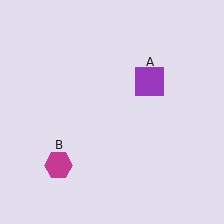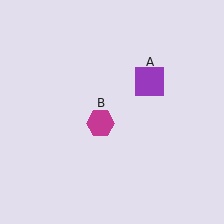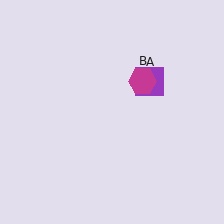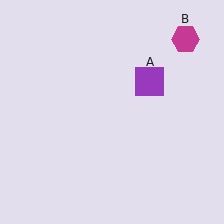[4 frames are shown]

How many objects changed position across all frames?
1 object changed position: magenta hexagon (object B).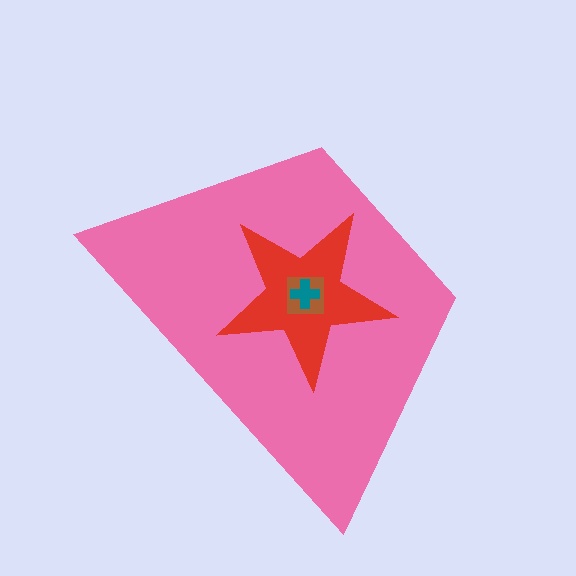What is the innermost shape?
The teal cross.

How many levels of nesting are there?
4.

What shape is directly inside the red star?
The brown square.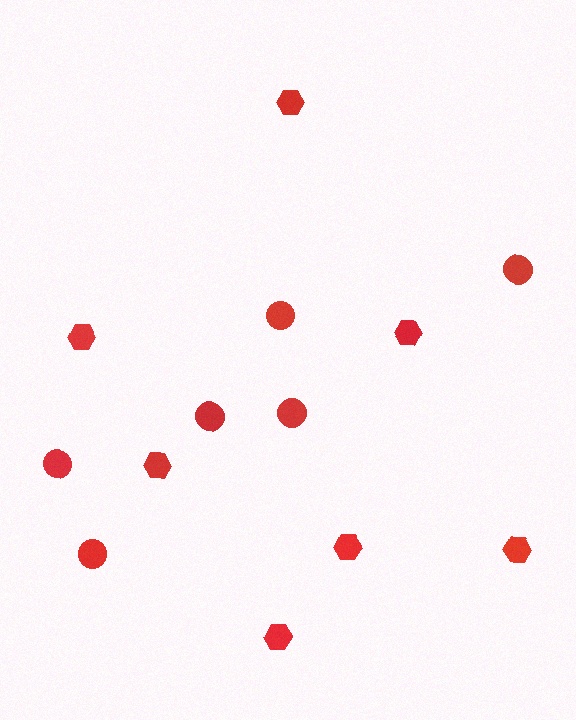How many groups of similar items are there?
There are 2 groups: one group of circles (6) and one group of hexagons (7).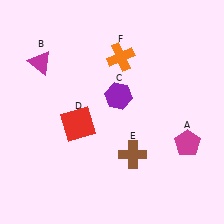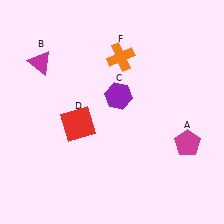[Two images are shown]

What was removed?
The brown cross (E) was removed in Image 2.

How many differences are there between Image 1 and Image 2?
There is 1 difference between the two images.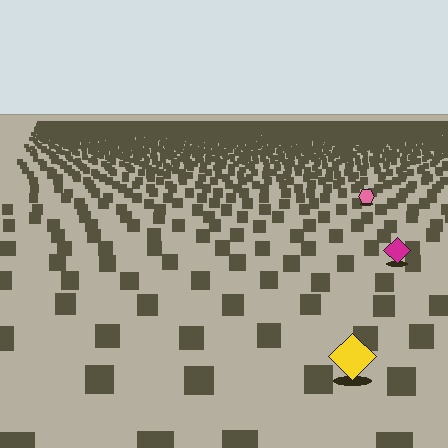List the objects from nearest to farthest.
From nearest to farthest: the yellow diamond, the magenta diamond, the pink hexagon.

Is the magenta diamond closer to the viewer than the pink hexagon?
Yes. The magenta diamond is closer — you can tell from the texture gradient: the ground texture is coarser near it.